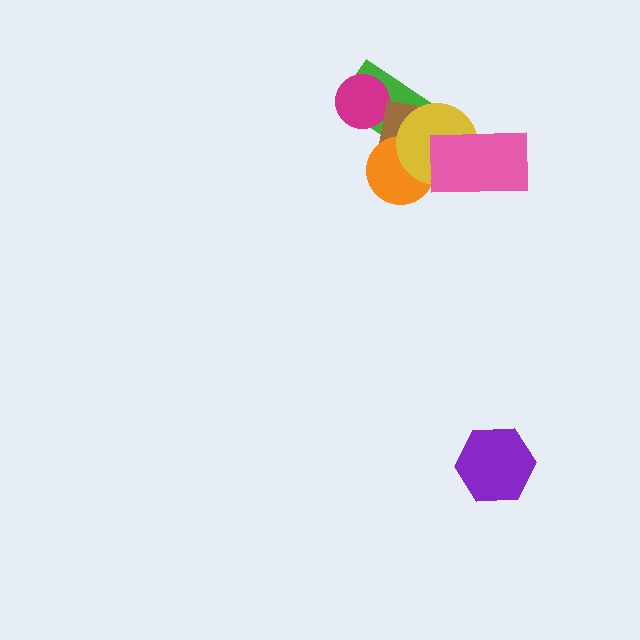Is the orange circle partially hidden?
Yes, it is partially covered by another shape.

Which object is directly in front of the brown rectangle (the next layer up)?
The orange circle is directly in front of the brown rectangle.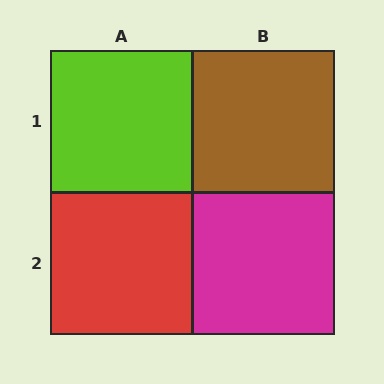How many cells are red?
1 cell is red.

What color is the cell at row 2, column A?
Red.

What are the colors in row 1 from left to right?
Lime, brown.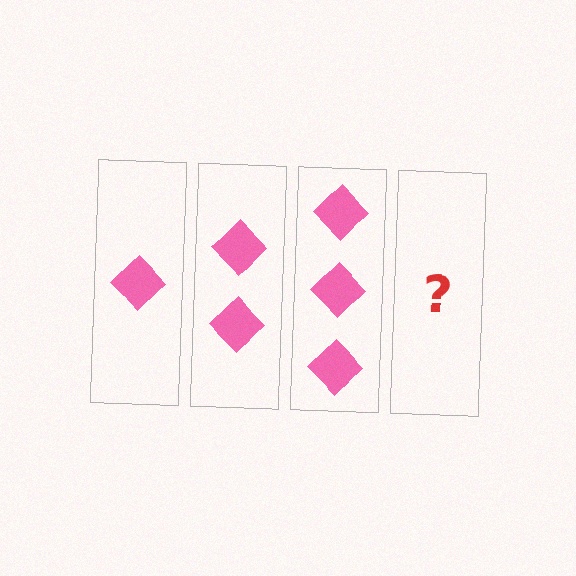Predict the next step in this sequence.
The next step is 4 diamonds.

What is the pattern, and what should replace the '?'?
The pattern is that each step adds one more diamond. The '?' should be 4 diamonds.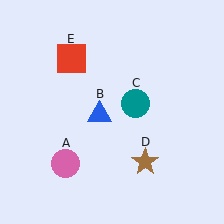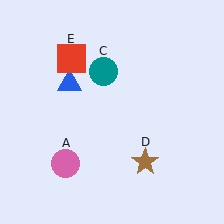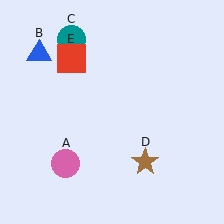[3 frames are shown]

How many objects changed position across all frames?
2 objects changed position: blue triangle (object B), teal circle (object C).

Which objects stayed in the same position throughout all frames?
Pink circle (object A) and brown star (object D) and red square (object E) remained stationary.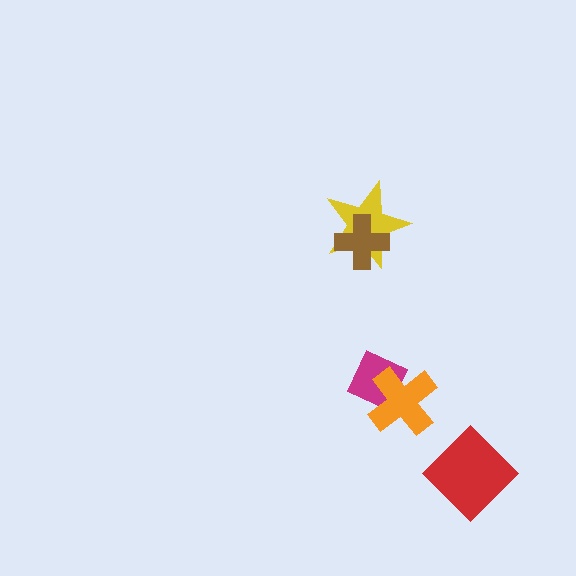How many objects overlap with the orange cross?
1 object overlaps with the orange cross.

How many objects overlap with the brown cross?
1 object overlaps with the brown cross.